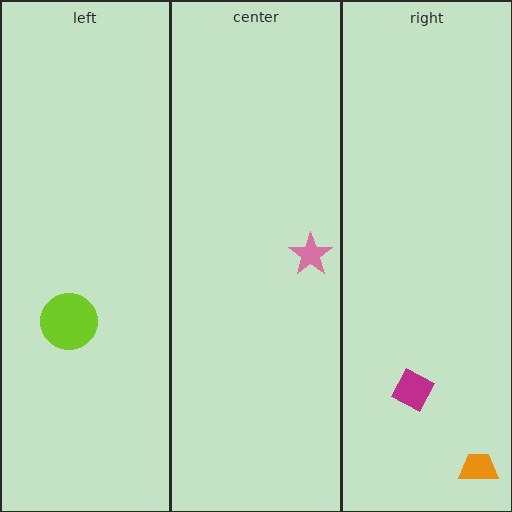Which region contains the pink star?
The center region.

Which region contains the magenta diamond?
The right region.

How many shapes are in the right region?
2.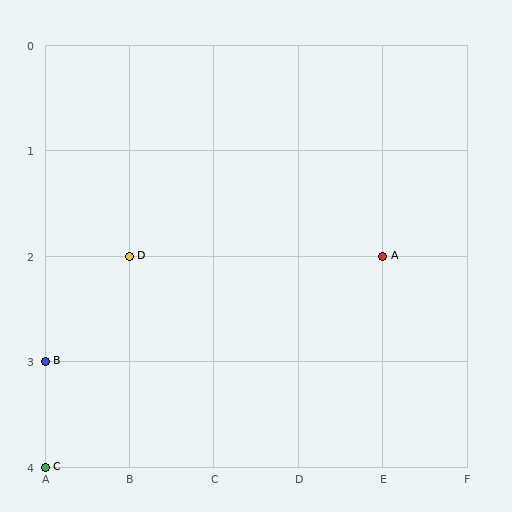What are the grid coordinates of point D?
Point D is at grid coordinates (B, 2).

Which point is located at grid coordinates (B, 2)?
Point D is at (B, 2).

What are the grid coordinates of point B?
Point B is at grid coordinates (A, 3).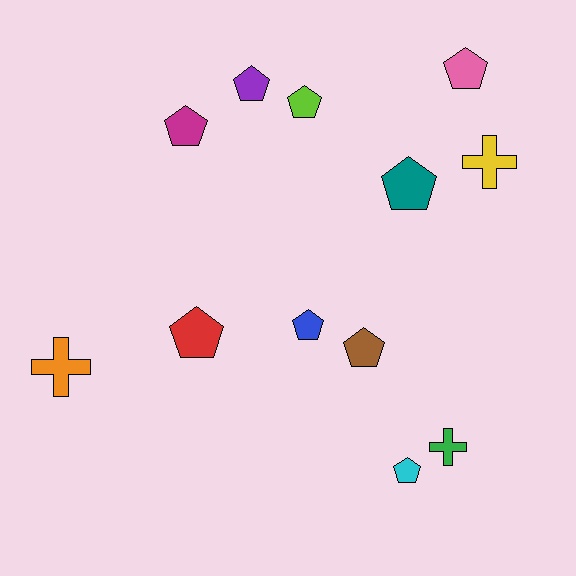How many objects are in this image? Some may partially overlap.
There are 12 objects.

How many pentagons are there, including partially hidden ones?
There are 9 pentagons.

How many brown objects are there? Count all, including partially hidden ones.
There is 1 brown object.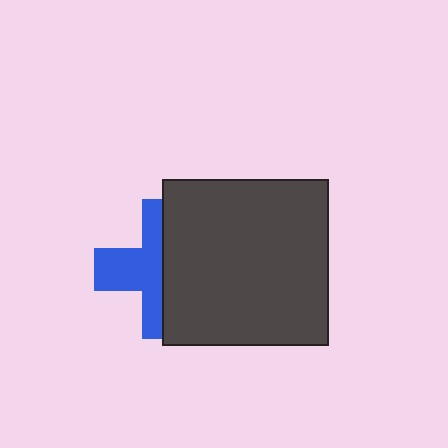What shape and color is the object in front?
The object in front is a dark gray square.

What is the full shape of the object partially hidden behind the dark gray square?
The partially hidden object is a blue cross.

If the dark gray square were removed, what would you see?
You would see the complete blue cross.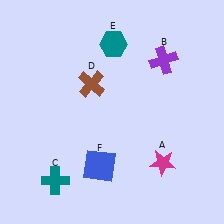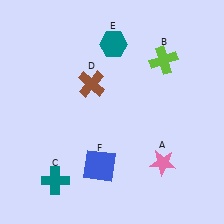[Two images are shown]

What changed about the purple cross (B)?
In Image 1, B is purple. In Image 2, it changed to lime.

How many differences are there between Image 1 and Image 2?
There are 2 differences between the two images.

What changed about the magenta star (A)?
In Image 1, A is magenta. In Image 2, it changed to pink.